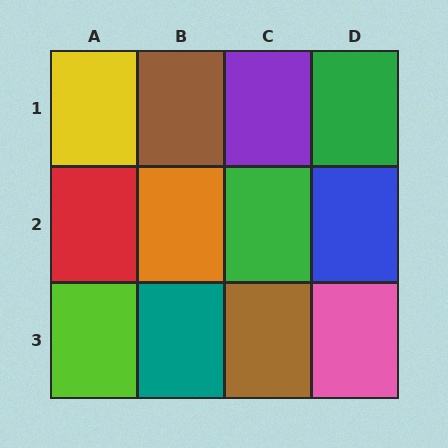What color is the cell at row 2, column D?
Blue.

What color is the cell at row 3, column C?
Brown.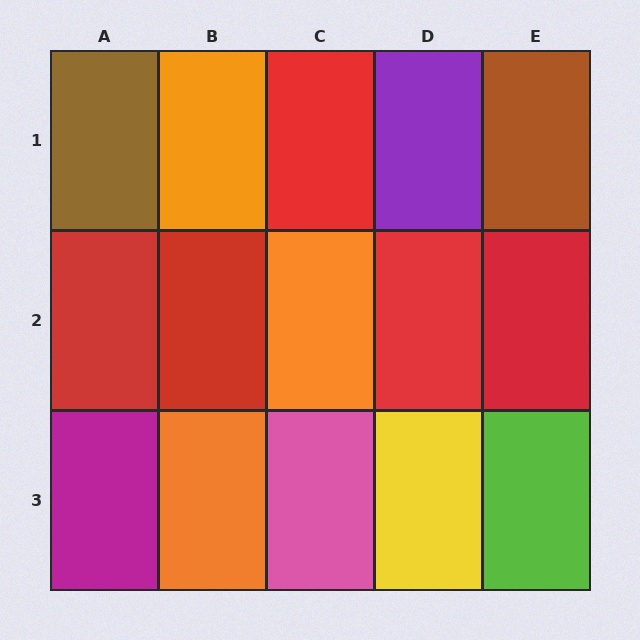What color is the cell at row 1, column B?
Orange.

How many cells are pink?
1 cell is pink.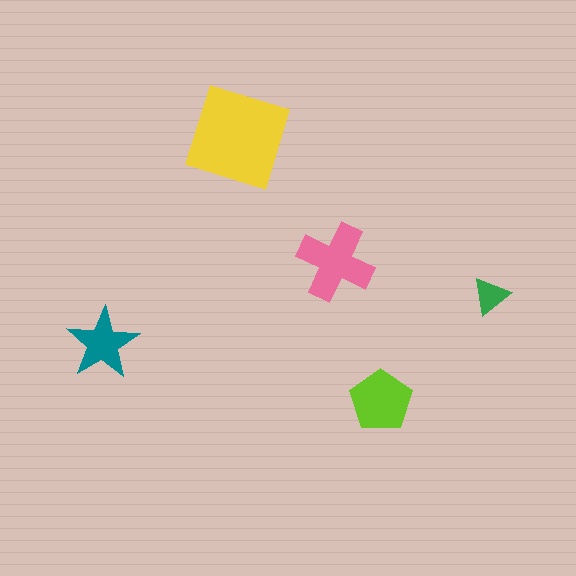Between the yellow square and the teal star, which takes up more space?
The yellow square.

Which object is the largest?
The yellow square.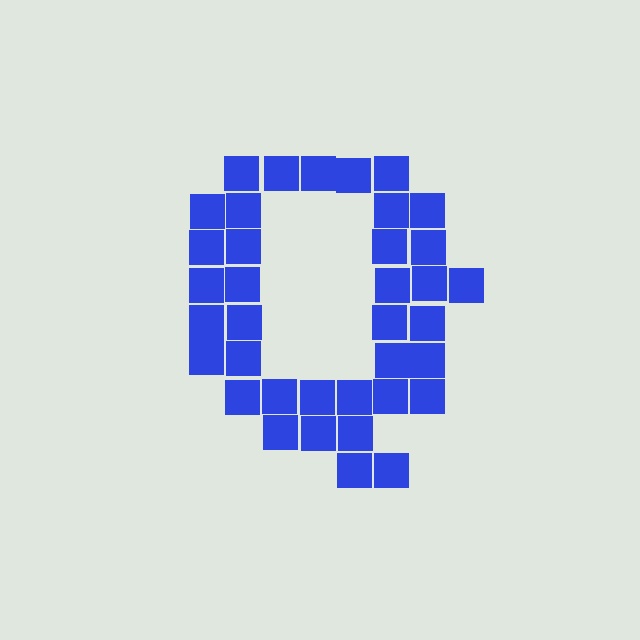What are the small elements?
The small elements are squares.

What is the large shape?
The large shape is the letter Q.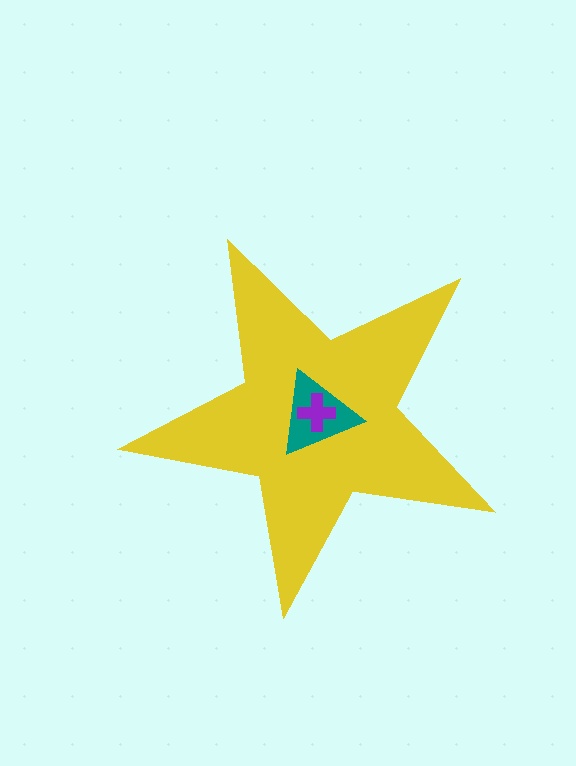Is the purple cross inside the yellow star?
Yes.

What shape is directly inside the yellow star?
The teal triangle.